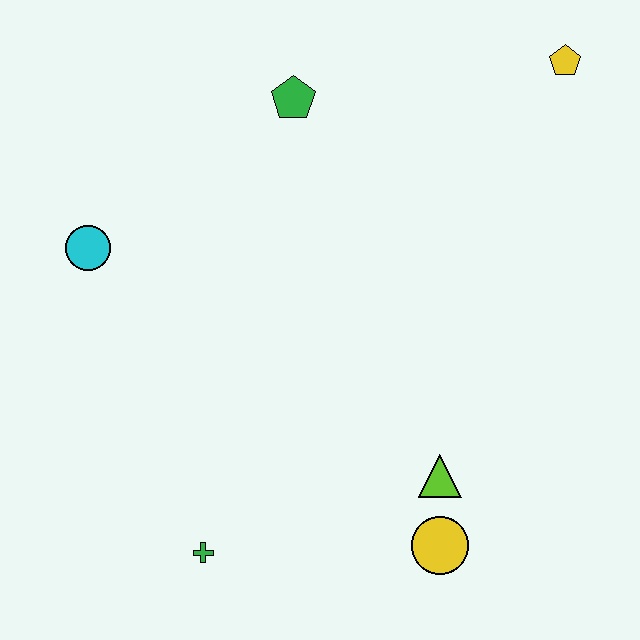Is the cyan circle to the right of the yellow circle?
No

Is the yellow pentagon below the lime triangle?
No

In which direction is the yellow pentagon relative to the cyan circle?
The yellow pentagon is to the right of the cyan circle.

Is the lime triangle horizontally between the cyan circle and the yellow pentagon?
Yes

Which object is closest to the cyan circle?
The green pentagon is closest to the cyan circle.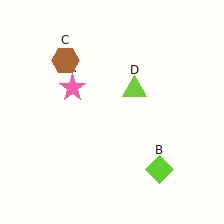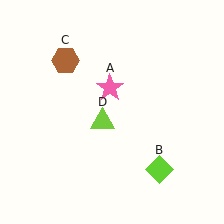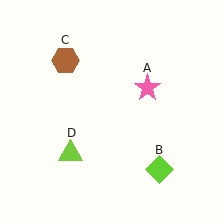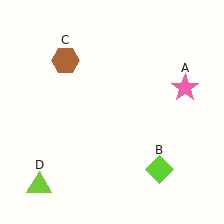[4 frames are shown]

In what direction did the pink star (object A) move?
The pink star (object A) moved right.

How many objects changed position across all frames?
2 objects changed position: pink star (object A), lime triangle (object D).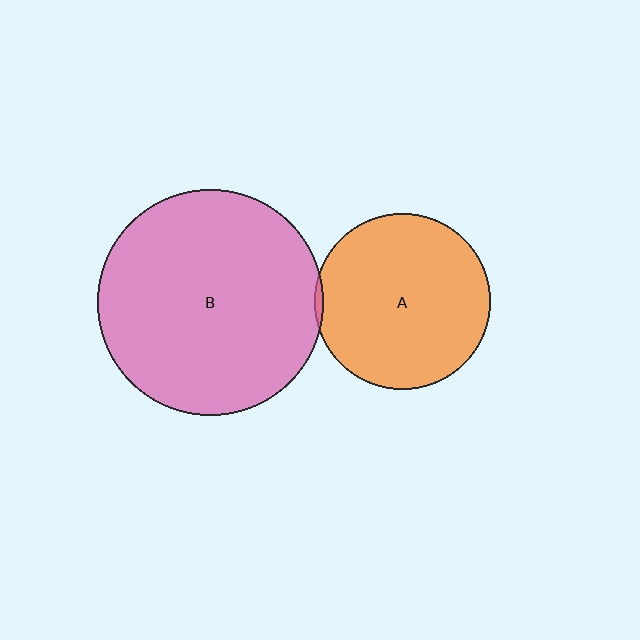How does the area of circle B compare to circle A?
Approximately 1.7 times.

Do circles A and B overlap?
Yes.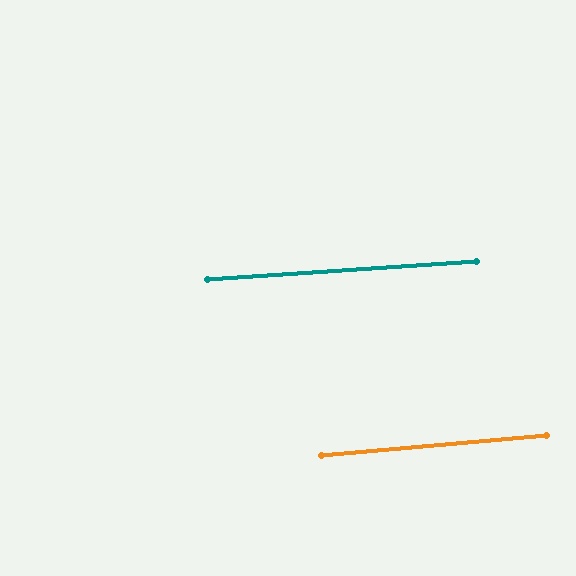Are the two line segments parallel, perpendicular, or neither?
Parallel — their directions differ by only 1.3°.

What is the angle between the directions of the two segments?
Approximately 1 degree.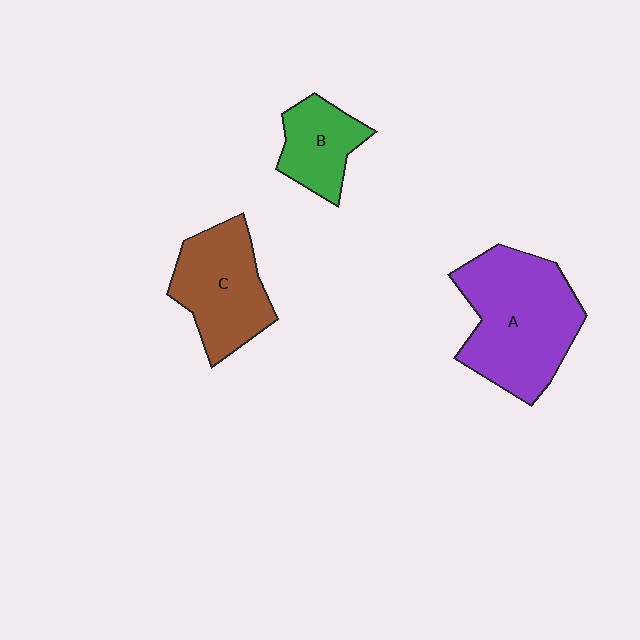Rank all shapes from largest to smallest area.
From largest to smallest: A (purple), C (brown), B (green).